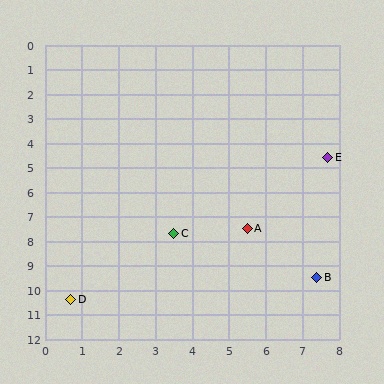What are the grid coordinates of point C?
Point C is at approximately (3.5, 7.7).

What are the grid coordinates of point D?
Point D is at approximately (0.7, 10.4).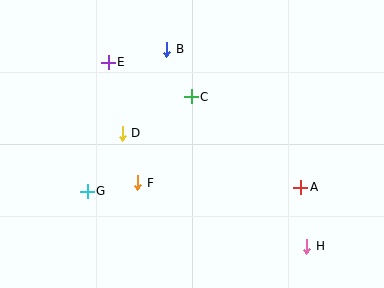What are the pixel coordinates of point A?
Point A is at (301, 187).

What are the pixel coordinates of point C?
Point C is at (191, 97).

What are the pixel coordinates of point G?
Point G is at (87, 191).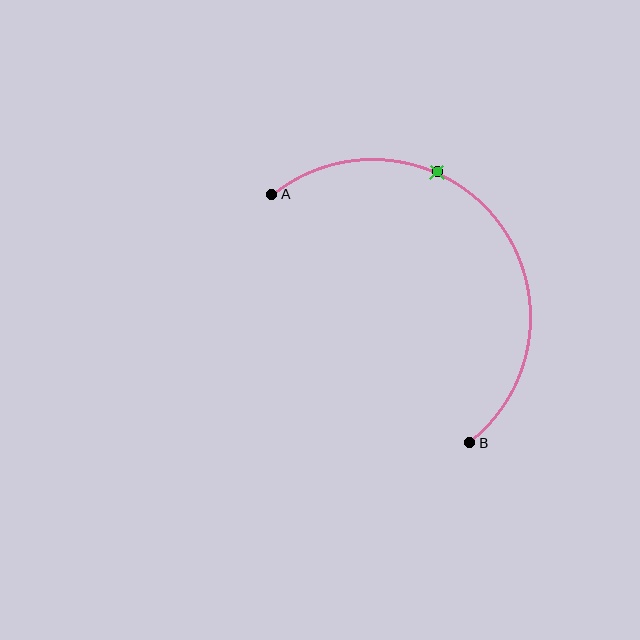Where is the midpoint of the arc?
The arc midpoint is the point on the curve farthest from the straight line joining A and B. It sits above and to the right of that line.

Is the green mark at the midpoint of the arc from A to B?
No. The green mark lies on the arc but is closer to endpoint A. The arc midpoint would be at the point on the curve equidistant along the arc from both A and B.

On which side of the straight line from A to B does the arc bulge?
The arc bulges above and to the right of the straight line connecting A and B.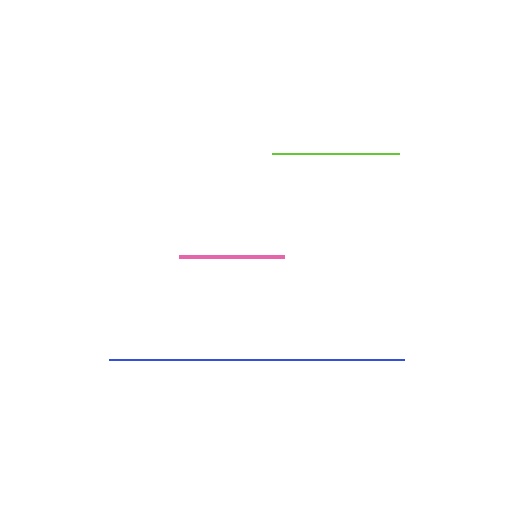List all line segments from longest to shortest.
From longest to shortest: blue, lime, pink.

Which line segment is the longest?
The blue line is the longest at approximately 294 pixels.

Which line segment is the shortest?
The pink line is the shortest at approximately 105 pixels.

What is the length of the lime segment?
The lime segment is approximately 127 pixels long.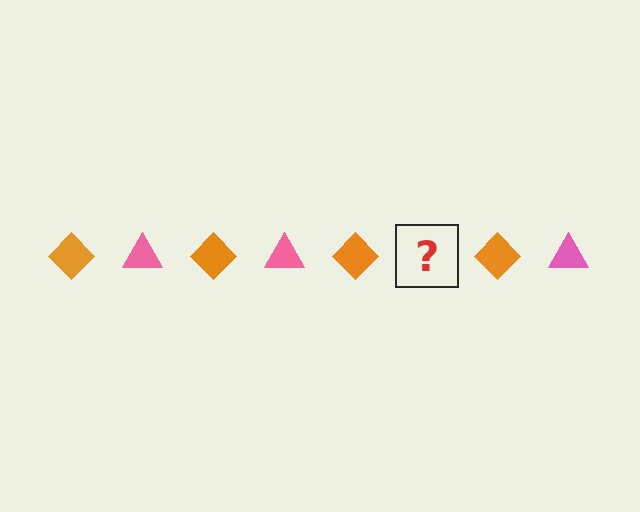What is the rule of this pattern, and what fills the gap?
The rule is that the pattern alternates between orange diamond and pink triangle. The gap should be filled with a pink triangle.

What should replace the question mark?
The question mark should be replaced with a pink triangle.